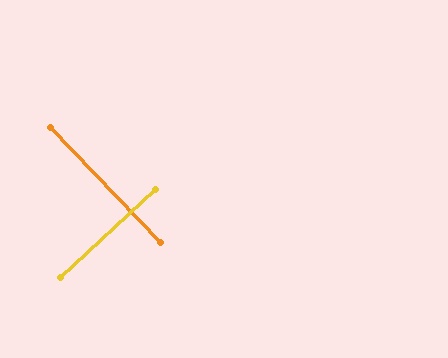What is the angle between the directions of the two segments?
Approximately 89 degrees.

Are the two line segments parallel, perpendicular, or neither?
Perpendicular — they meet at approximately 89°.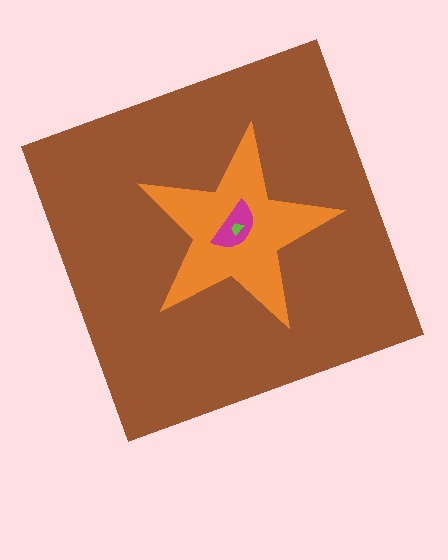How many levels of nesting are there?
4.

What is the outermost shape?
The brown square.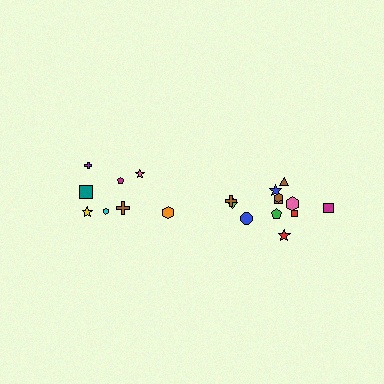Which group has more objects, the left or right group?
The right group.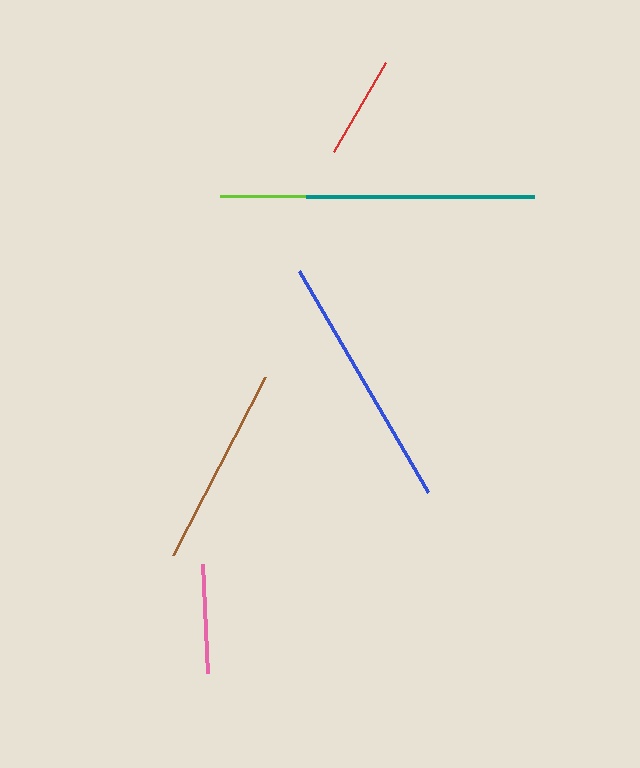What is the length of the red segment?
The red segment is approximately 103 pixels long.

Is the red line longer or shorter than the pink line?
The pink line is longer than the red line.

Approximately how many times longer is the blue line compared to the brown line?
The blue line is approximately 1.3 times the length of the brown line.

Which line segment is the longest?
The blue line is the longest at approximately 255 pixels.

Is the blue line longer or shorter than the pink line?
The blue line is longer than the pink line.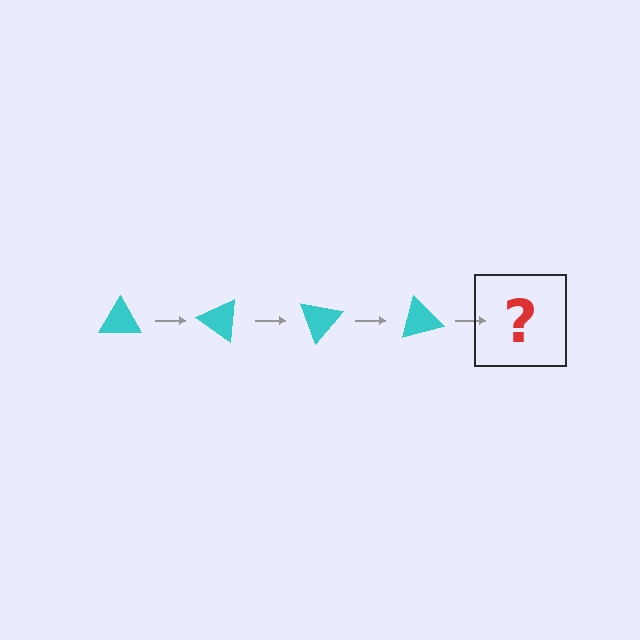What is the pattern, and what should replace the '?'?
The pattern is that the triangle rotates 35 degrees each step. The '?' should be a cyan triangle rotated 140 degrees.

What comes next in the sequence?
The next element should be a cyan triangle rotated 140 degrees.